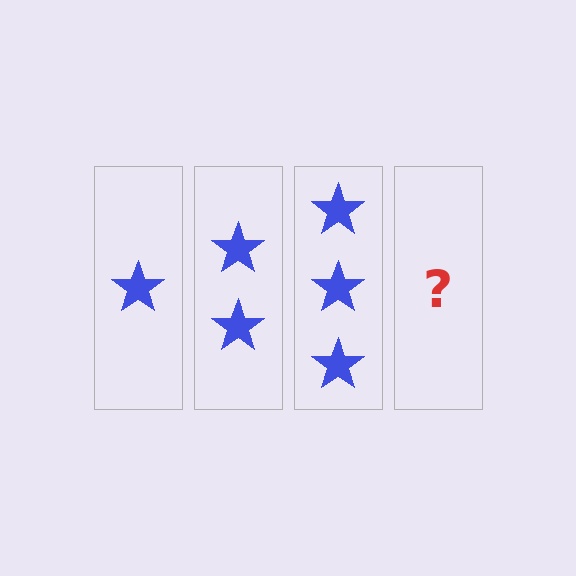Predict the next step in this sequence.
The next step is 4 stars.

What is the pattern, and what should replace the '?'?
The pattern is that each step adds one more star. The '?' should be 4 stars.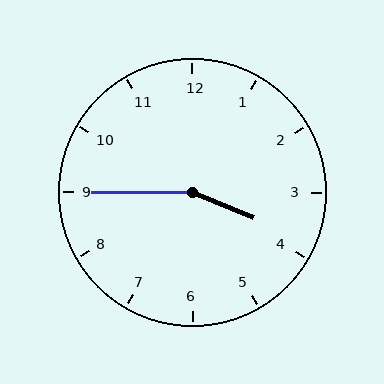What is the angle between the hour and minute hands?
Approximately 158 degrees.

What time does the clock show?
3:45.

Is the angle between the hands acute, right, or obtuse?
It is obtuse.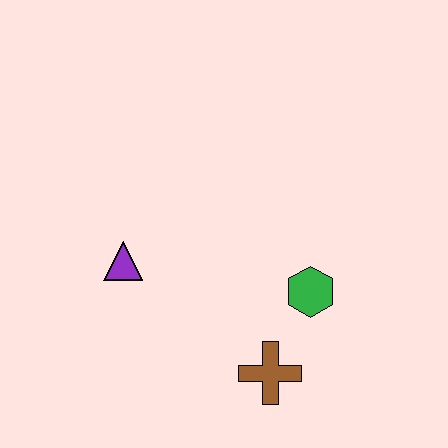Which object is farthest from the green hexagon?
The purple triangle is farthest from the green hexagon.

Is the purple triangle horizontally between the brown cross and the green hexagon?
No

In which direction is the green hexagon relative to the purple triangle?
The green hexagon is to the right of the purple triangle.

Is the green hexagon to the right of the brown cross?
Yes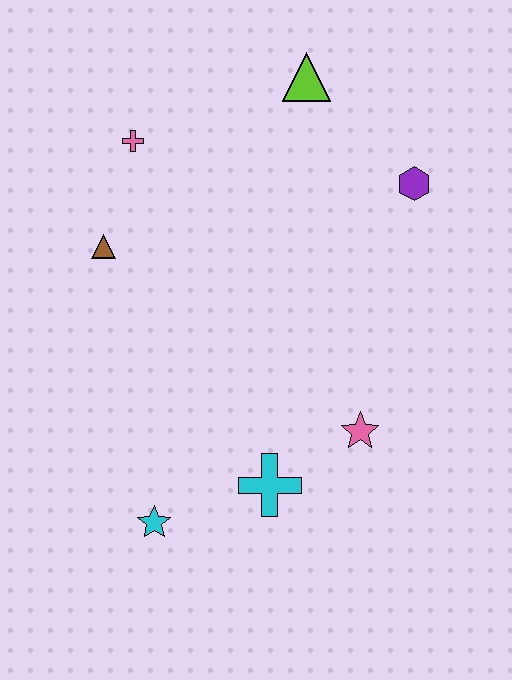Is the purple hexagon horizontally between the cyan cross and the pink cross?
No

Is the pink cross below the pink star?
No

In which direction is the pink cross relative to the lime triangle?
The pink cross is to the left of the lime triangle.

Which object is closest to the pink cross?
The brown triangle is closest to the pink cross.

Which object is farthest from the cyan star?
The lime triangle is farthest from the cyan star.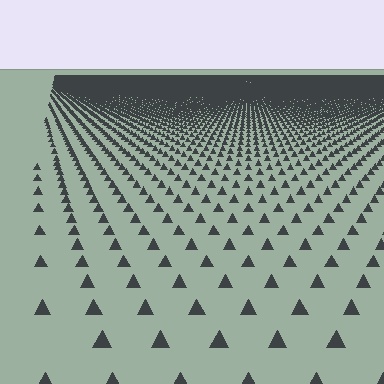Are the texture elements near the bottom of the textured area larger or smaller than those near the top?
Larger. Near the bottom, elements are closer to the viewer and appear at a bigger on-screen size.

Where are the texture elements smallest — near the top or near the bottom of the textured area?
Near the top.